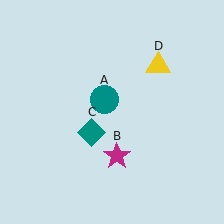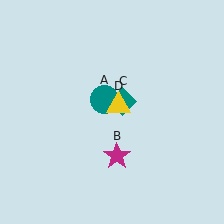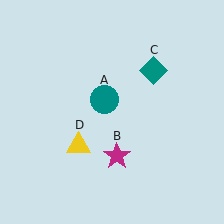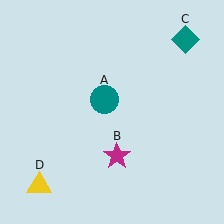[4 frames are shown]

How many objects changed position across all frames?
2 objects changed position: teal diamond (object C), yellow triangle (object D).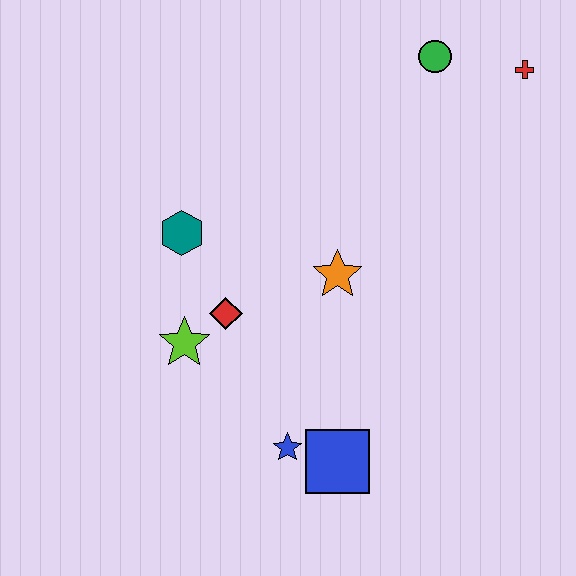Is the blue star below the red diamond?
Yes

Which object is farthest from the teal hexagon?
The red cross is farthest from the teal hexagon.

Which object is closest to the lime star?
The red diamond is closest to the lime star.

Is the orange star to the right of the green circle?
No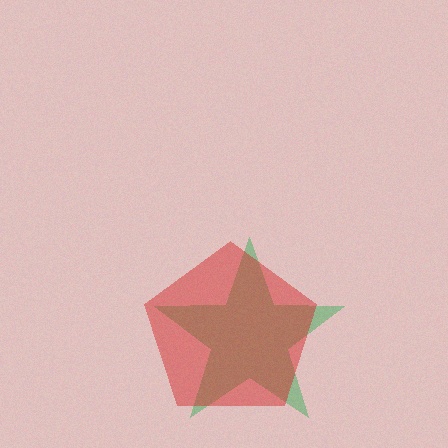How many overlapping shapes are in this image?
There are 2 overlapping shapes in the image.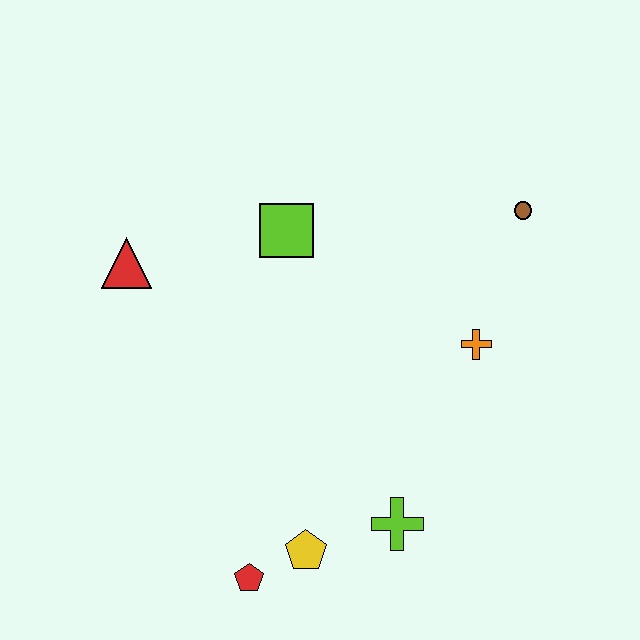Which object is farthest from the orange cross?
The red triangle is farthest from the orange cross.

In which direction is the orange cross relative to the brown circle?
The orange cross is below the brown circle.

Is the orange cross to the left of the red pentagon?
No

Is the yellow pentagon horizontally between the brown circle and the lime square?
Yes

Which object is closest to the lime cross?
The yellow pentagon is closest to the lime cross.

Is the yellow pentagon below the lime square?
Yes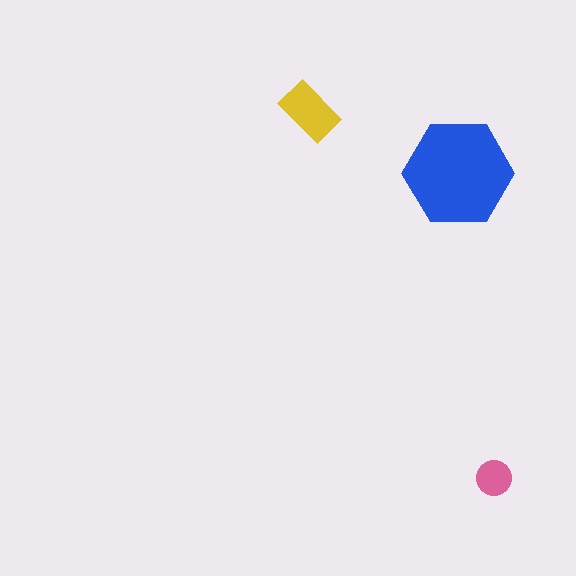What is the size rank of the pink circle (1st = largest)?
3rd.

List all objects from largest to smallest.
The blue hexagon, the yellow rectangle, the pink circle.